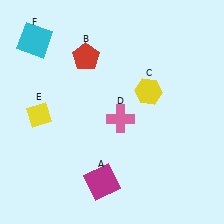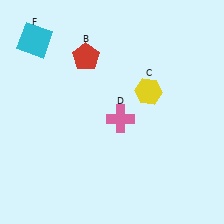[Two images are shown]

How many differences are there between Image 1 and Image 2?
There are 2 differences between the two images.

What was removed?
The magenta square (A), the yellow diamond (E) were removed in Image 2.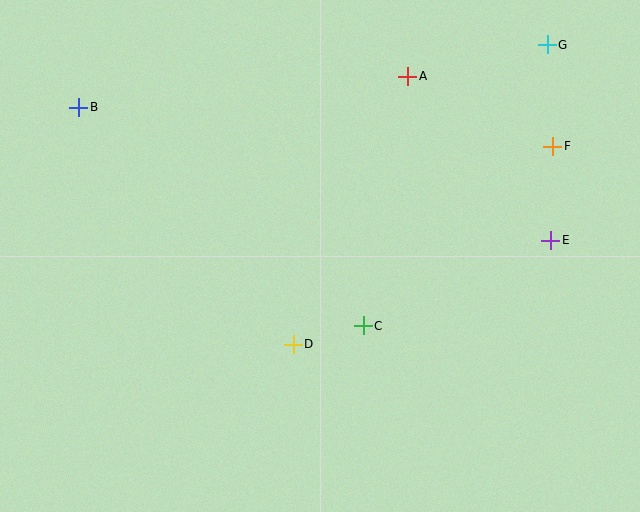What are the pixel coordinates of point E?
Point E is at (551, 240).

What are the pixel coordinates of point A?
Point A is at (408, 76).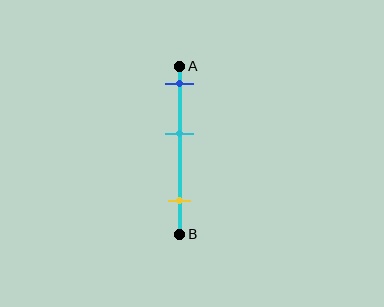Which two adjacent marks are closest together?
The blue and cyan marks are the closest adjacent pair.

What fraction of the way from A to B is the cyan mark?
The cyan mark is approximately 40% (0.4) of the way from A to B.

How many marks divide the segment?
There are 3 marks dividing the segment.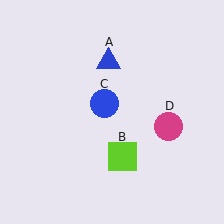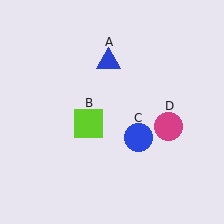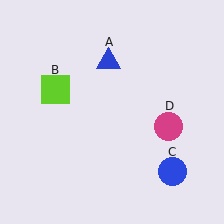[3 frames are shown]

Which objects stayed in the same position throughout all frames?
Blue triangle (object A) and magenta circle (object D) remained stationary.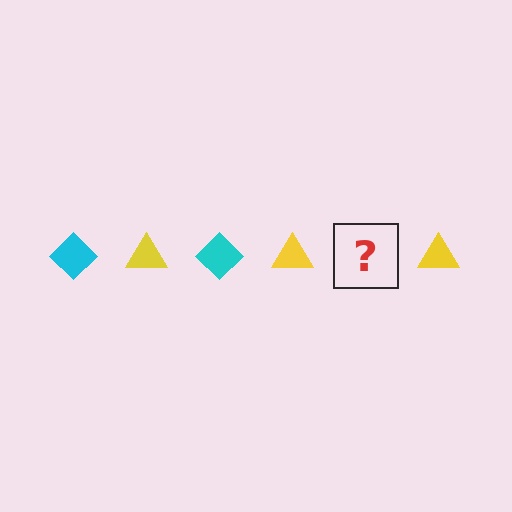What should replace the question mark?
The question mark should be replaced with a cyan diamond.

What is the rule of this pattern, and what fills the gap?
The rule is that the pattern alternates between cyan diamond and yellow triangle. The gap should be filled with a cyan diamond.